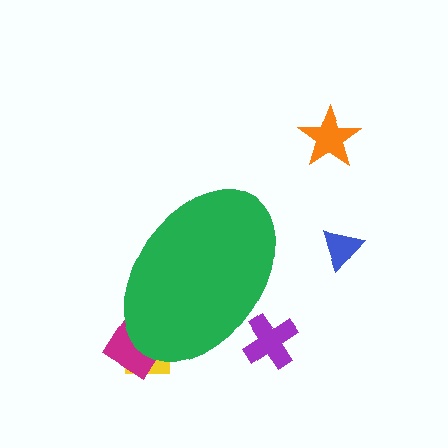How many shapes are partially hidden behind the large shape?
3 shapes are partially hidden.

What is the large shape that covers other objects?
A green ellipse.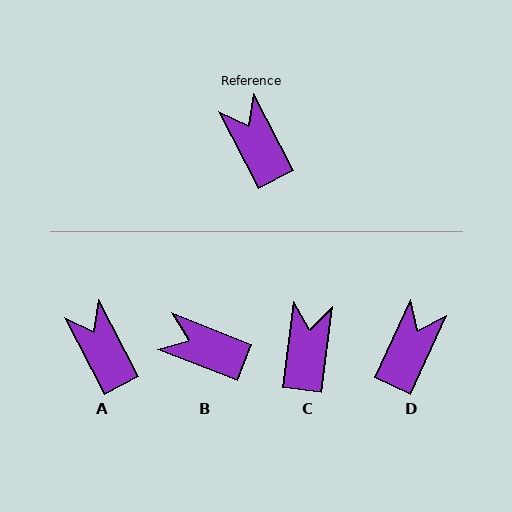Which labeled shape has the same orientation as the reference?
A.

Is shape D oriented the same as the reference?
No, it is off by about 52 degrees.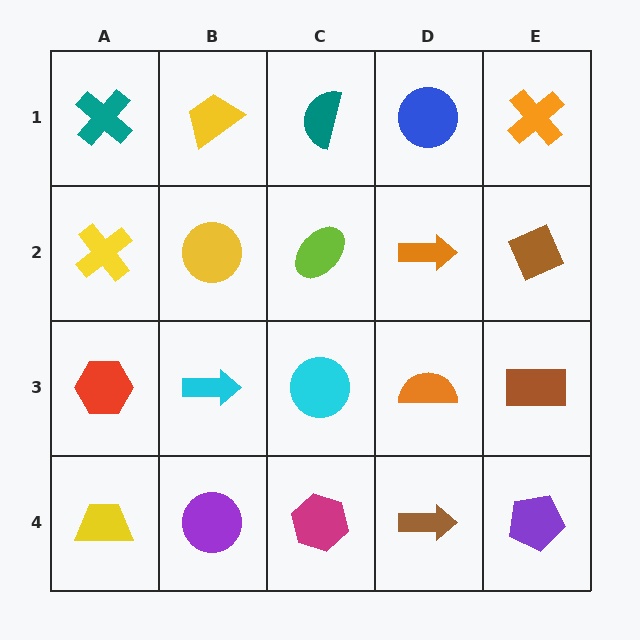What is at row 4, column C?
A magenta hexagon.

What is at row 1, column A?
A teal cross.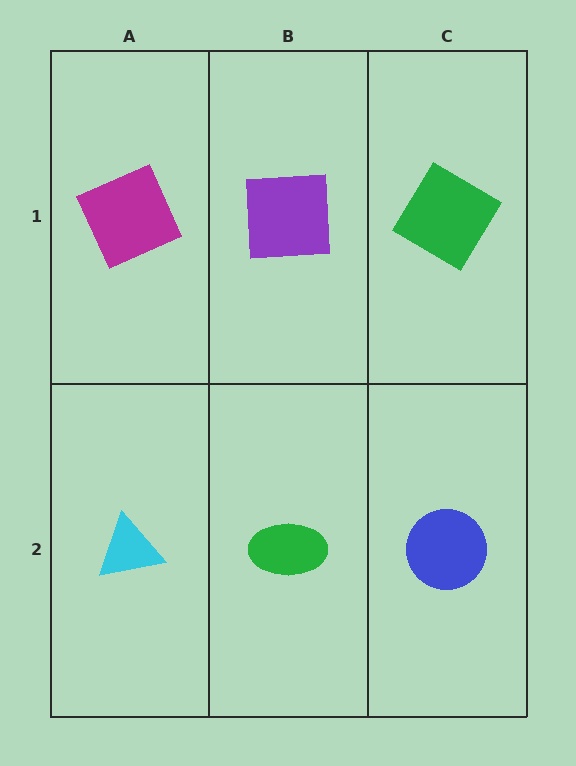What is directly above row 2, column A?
A magenta square.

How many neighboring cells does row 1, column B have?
3.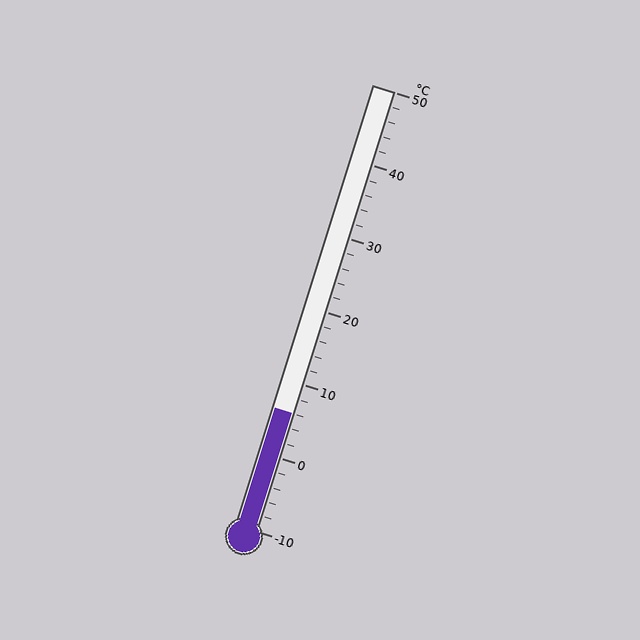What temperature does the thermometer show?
The thermometer shows approximately 6°C.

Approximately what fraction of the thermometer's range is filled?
The thermometer is filled to approximately 25% of its range.